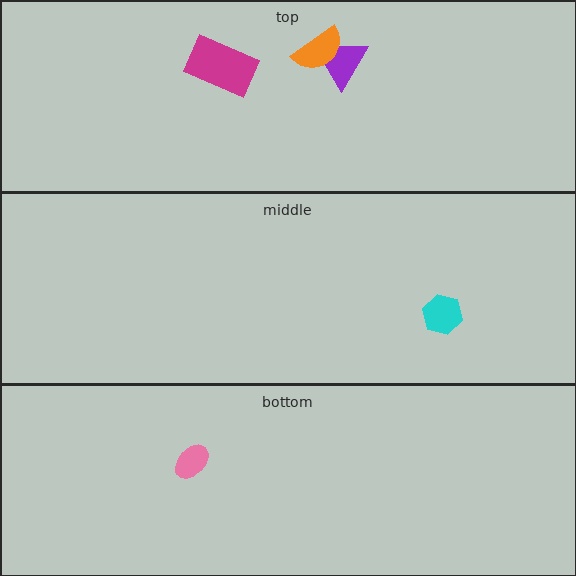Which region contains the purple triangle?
The top region.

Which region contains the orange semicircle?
The top region.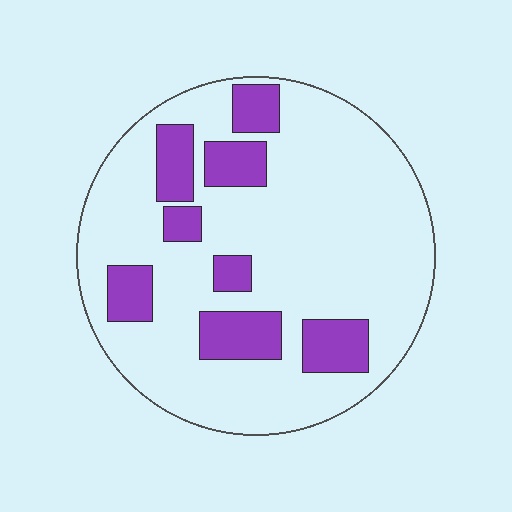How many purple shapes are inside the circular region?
8.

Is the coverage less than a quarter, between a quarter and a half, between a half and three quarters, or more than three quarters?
Less than a quarter.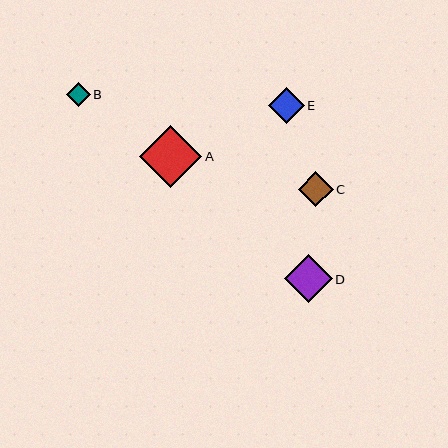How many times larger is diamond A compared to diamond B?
Diamond A is approximately 2.6 times the size of diamond B.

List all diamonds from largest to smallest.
From largest to smallest: A, D, E, C, B.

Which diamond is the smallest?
Diamond B is the smallest with a size of approximately 24 pixels.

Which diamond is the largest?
Diamond A is the largest with a size of approximately 62 pixels.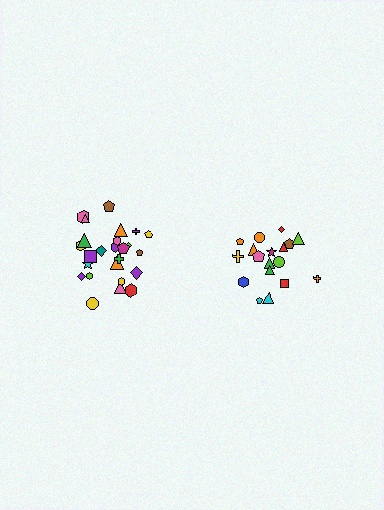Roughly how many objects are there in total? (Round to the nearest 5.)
Roughly 45 objects in total.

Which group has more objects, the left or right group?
The left group.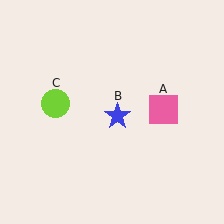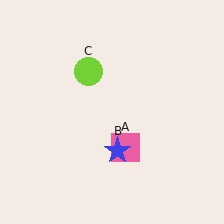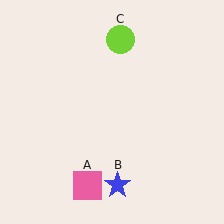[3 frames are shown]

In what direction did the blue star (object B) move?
The blue star (object B) moved down.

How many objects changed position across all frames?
3 objects changed position: pink square (object A), blue star (object B), lime circle (object C).